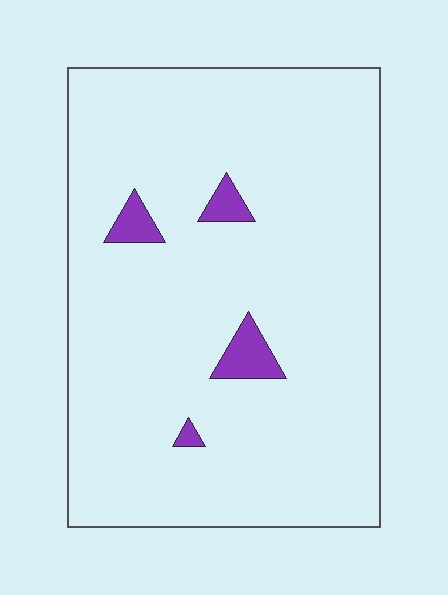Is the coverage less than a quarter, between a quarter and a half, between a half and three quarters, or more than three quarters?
Less than a quarter.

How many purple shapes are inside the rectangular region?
4.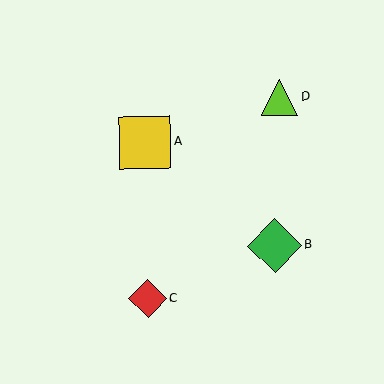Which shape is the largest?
The green diamond (labeled B) is the largest.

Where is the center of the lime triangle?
The center of the lime triangle is at (280, 97).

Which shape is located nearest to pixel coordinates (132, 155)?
The yellow square (labeled A) at (145, 142) is nearest to that location.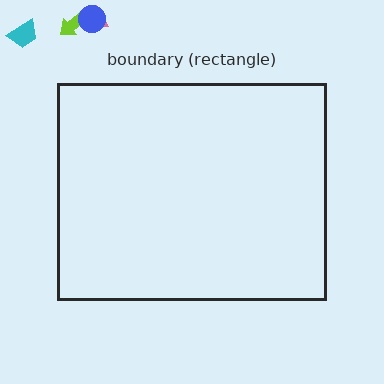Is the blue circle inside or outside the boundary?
Outside.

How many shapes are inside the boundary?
0 inside, 4 outside.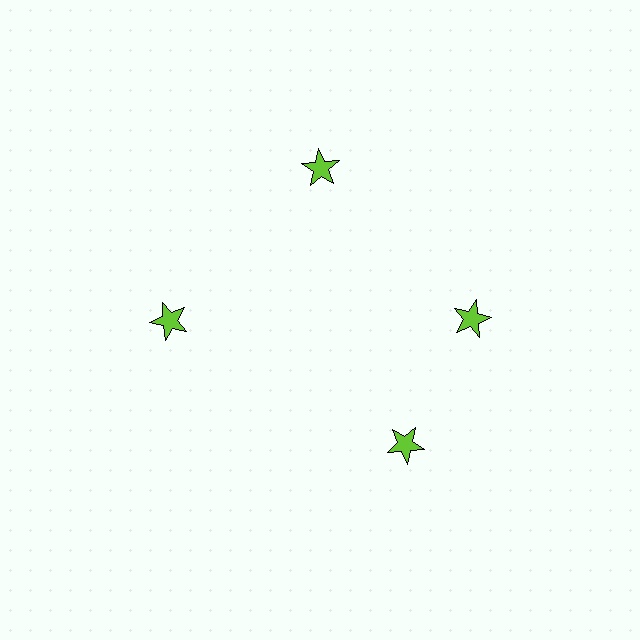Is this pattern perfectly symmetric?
No. The 4 lime stars are arranged in a ring, but one element near the 6 o'clock position is rotated out of alignment along the ring, breaking the 4-fold rotational symmetry.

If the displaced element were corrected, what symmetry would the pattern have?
It would have 4-fold rotational symmetry — the pattern would map onto itself every 90 degrees.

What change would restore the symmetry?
The symmetry would be restored by rotating it back into even spacing with its neighbors so that all 4 stars sit at equal angles and equal distance from the center.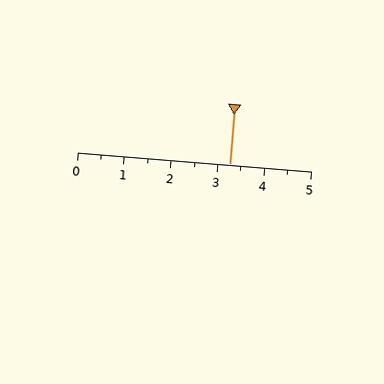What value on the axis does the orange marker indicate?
The marker indicates approximately 3.2.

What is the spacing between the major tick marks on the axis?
The major ticks are spaced 1 apart.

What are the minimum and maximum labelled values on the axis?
The axis runs from 0 to 5.